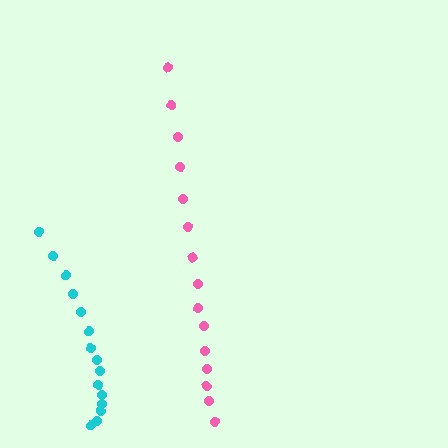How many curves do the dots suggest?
There are 2 distinct paths.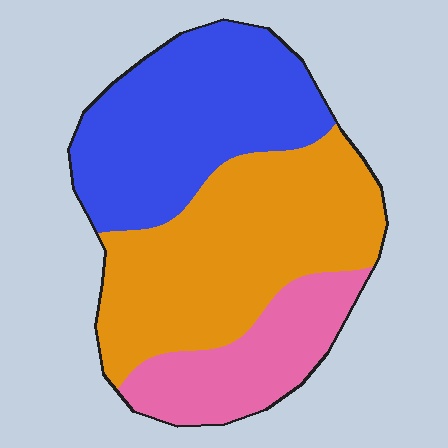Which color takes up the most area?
Orange, at roughly 45%.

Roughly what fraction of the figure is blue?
Blue covers 37% of the figure.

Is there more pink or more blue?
Blue.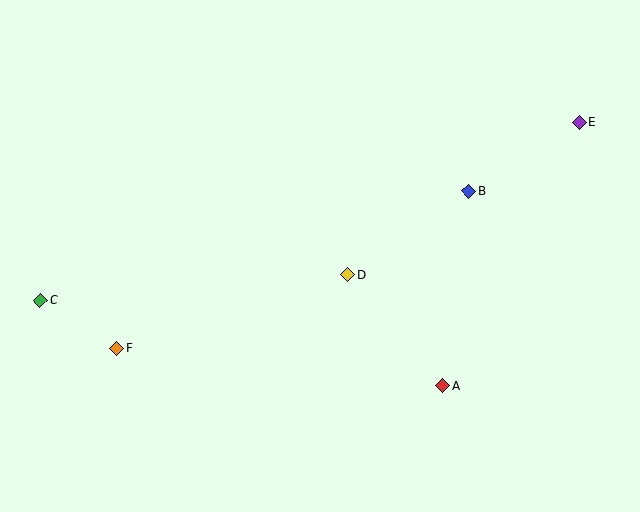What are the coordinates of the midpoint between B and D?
The midpoint between B and D is at (408, 233).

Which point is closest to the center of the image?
Point D at (348, 275) is closest to the center.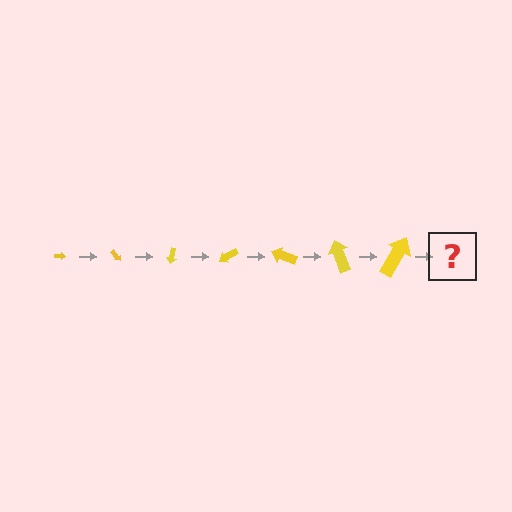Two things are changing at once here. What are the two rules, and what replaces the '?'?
The two rules are that the arrow grows larger each step and it rotates 50 degrees each step. The '?' should be an arrow, larger than the previous one and rotated 350 degrees from the start.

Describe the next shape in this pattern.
It should be an arrow, larger than the previous one and rotated 350 degrees from the start.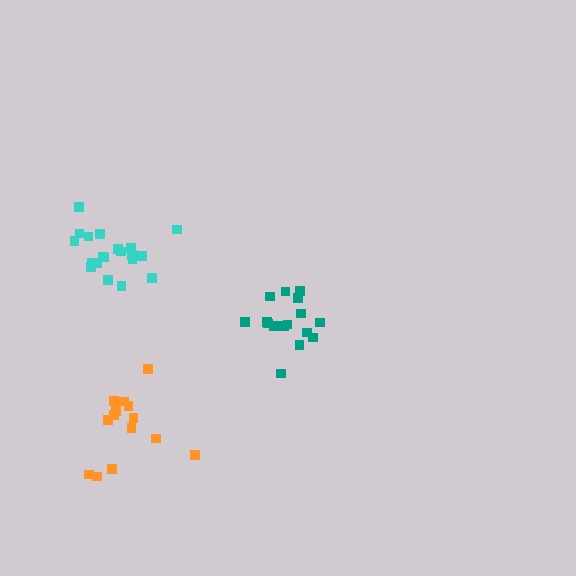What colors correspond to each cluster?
The clusters are colored: teal, orange, cyan.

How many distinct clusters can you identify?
There are 3 distinct clusters.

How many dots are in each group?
Group 1: 16 dots, Group 2: 14 dots, Group 3: 20 dots (50 total).